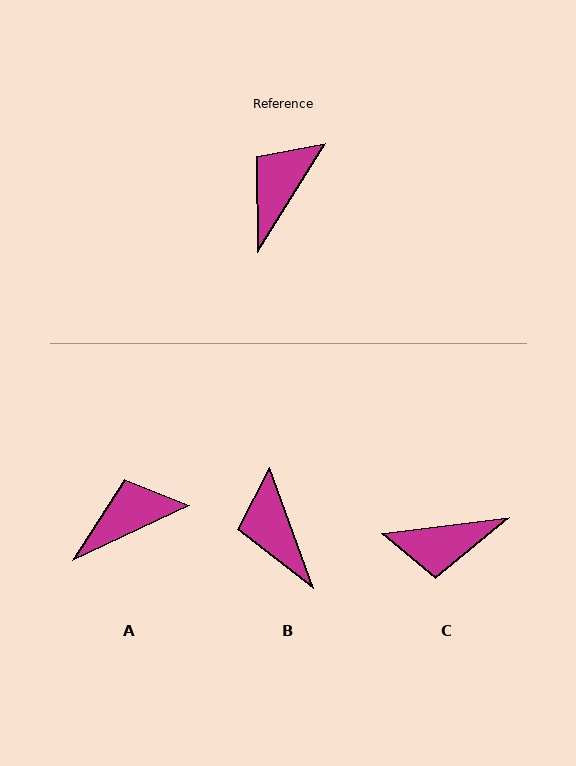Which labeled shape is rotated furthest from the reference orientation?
C, about 129 degrees away.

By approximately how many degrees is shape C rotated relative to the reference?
Approximately 129 degrees counter-clockwise.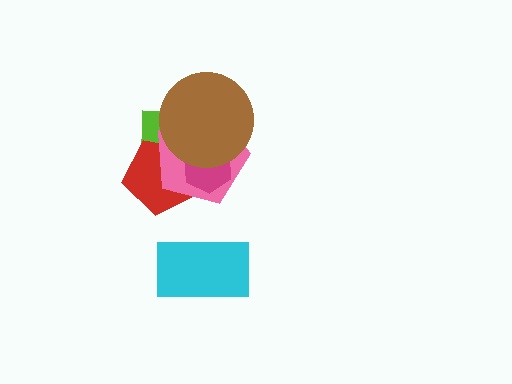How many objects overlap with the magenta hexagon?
3 objects overlap with the magenta hexagon.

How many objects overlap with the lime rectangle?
3 objects overlap with the lime rectangle.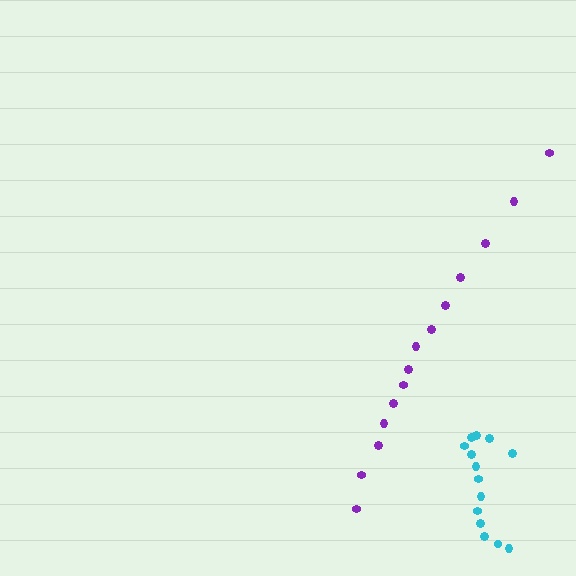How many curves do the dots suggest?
There are 2 distinct paths.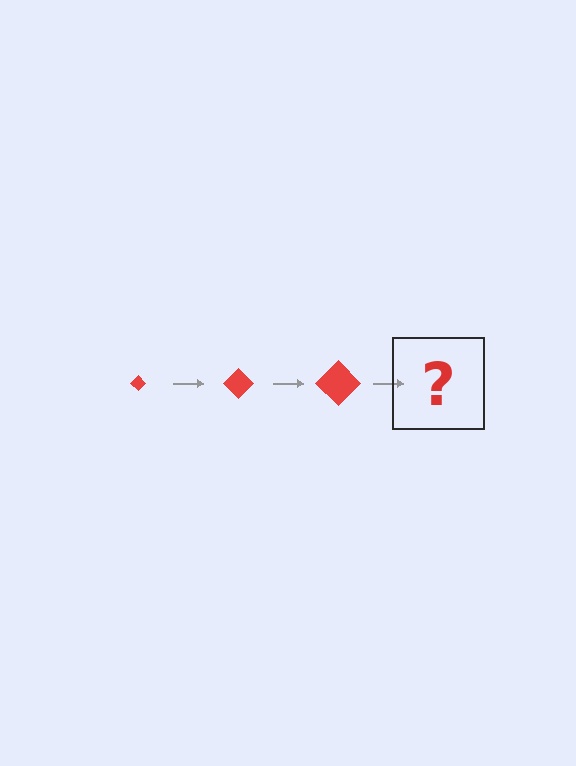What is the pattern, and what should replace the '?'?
The pattern is that the diamond gets progressively larger each step. The '?' should be a red diamond, larger than the previous one.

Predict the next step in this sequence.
The next step is a red diamond, larger than the previous one.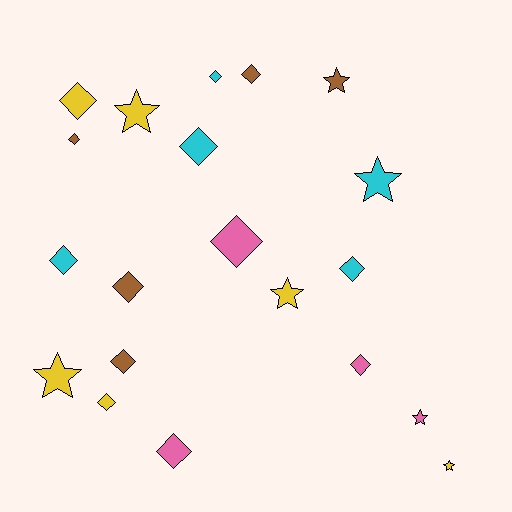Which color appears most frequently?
Yellow, with 6 objects.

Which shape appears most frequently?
Diamond, with 13 objects.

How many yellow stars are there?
There are 4 yellow stars.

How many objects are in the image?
There are 20 objects.